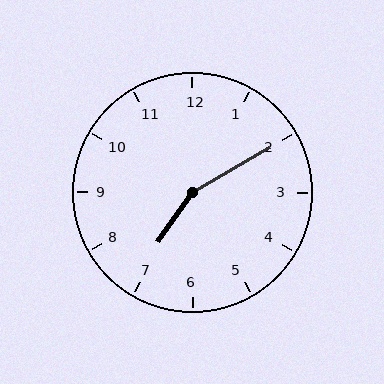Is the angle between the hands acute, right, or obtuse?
It is obtuse.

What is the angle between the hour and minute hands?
Approximately 155 degrees.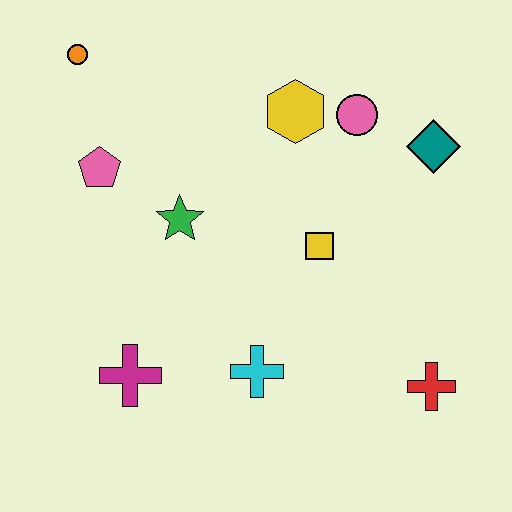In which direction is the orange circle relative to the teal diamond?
The orange circle is to the left of the teal diamond.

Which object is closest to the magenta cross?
The cyan cross is closest to the magenta cross.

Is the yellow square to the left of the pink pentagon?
No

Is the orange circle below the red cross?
No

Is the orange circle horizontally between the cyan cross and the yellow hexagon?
No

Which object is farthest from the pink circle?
The magenta cross is farthest from the pink circle.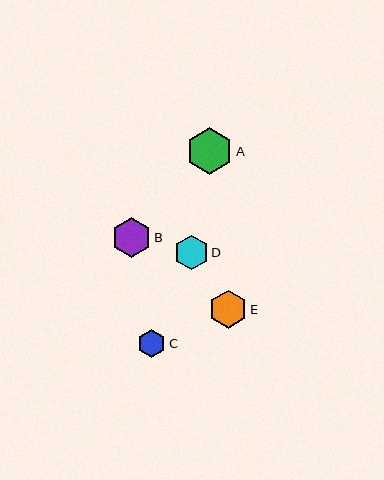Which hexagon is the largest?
Hexagon A is the largest with a size of approximately 47 pixels.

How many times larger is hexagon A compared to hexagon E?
Hexagon A is approximately 1.2 times the size of hexagon E.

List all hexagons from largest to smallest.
From largest to smallest: A, B, E, D, C.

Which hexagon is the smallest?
Hexagon C is the smallest with a size of approximately 28 pixels.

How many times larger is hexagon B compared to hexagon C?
Hexagon B is approximately 1.4 times the size of hexagon C.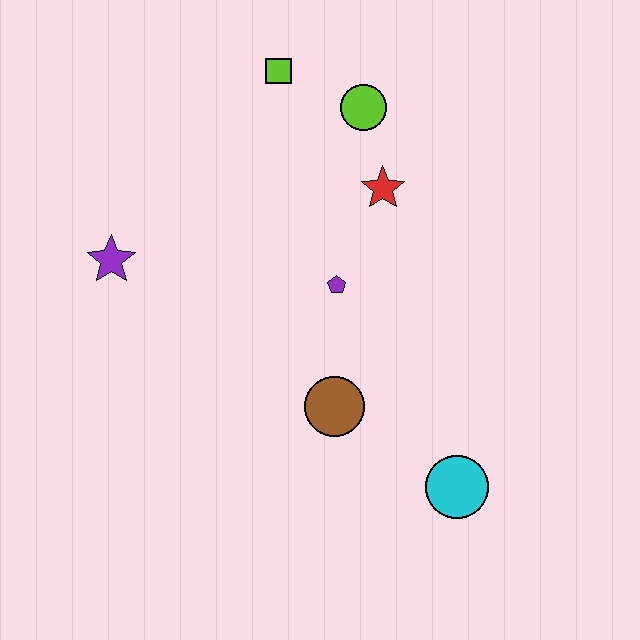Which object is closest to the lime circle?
The red star is closest to the lime circle.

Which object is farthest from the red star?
The cyan circle is farthest from the red star.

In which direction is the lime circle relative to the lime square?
The lime circle is to the right of the lime square.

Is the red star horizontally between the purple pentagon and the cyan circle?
Yes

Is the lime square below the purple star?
No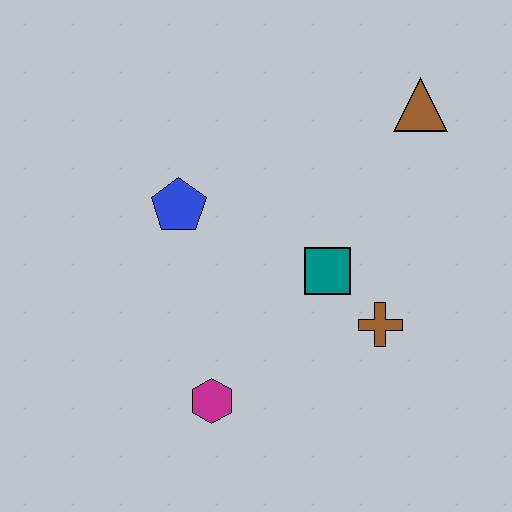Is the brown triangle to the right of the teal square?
Yes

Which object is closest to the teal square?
The brown cross is closest to the teal square.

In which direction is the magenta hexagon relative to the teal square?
The magenta hexagon is below the teal square.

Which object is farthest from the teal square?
The brown triangle is farthest from the teal square.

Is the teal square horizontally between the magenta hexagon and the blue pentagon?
No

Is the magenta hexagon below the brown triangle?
Yes